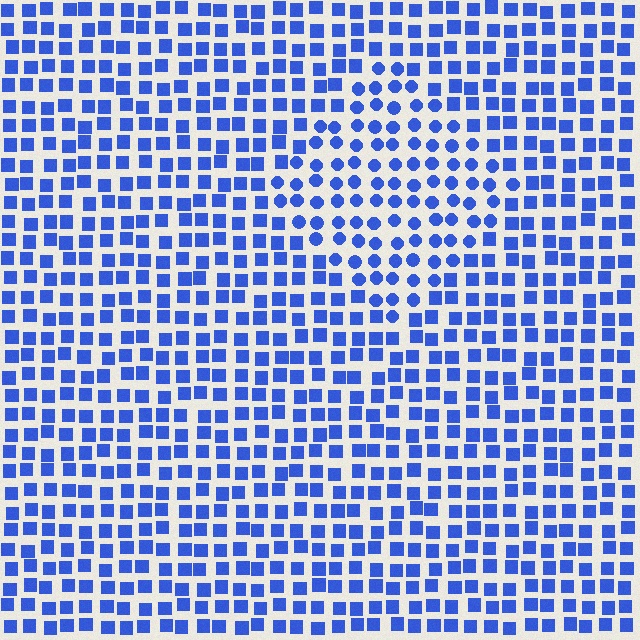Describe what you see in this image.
The image is filled with small blue elements arranged in a uniform grid. A diamond-shaped region contains circles, while the surrounding area contains squares. The boundary is defined purely by the change in element shape.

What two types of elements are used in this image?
The image uses circles inside the diamond region and squares outside it.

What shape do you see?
I see a diamond.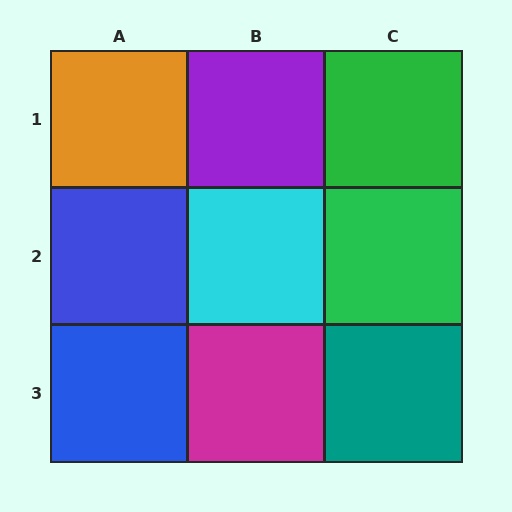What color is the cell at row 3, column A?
Blue.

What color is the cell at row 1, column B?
Purple.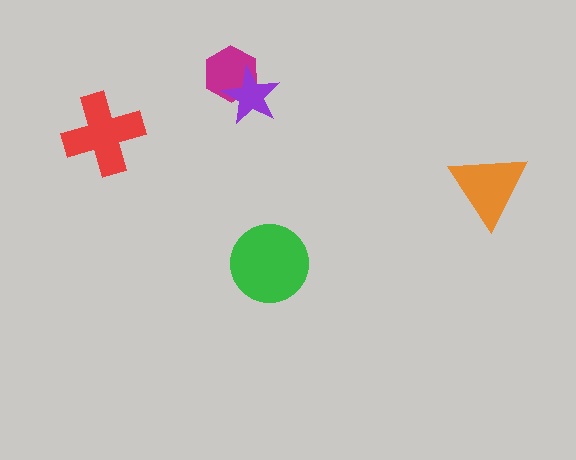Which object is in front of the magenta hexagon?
The purple star is in front of the magenta hexagon.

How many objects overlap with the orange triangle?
0 objects overlap with the orange triangle.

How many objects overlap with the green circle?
0 objects overlap with the green circle.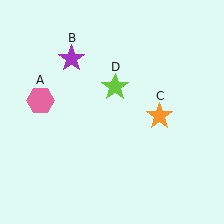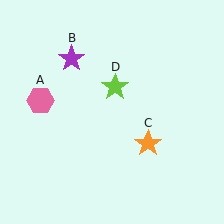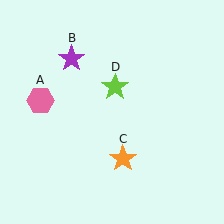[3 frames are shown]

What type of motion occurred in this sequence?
The orange star (object C) rotated clockwise around the center of the scene.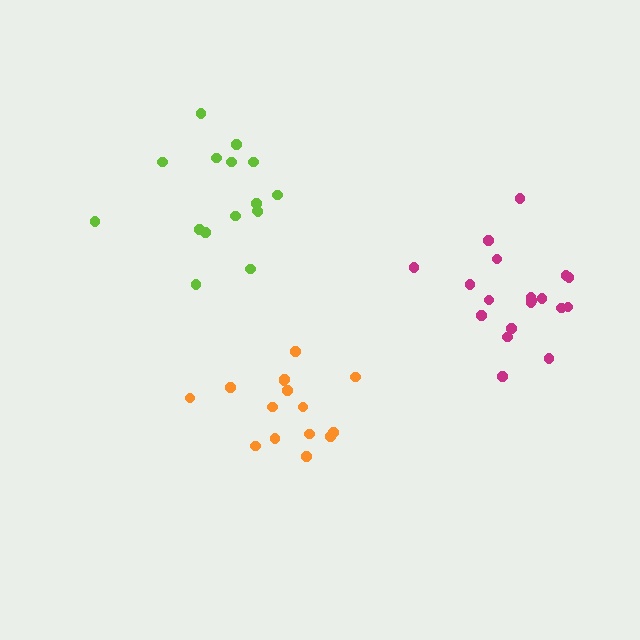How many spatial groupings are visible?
There are 3 spatial groupings.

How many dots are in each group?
Group 1: 15 dots, Group 2: 16 dots, Group 3: 19 dots (50 total).